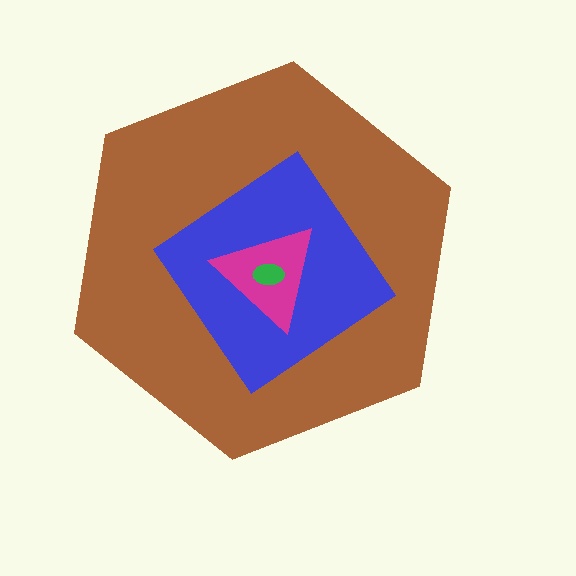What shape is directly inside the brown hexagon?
The blue diamond.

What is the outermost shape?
The brown hexagon.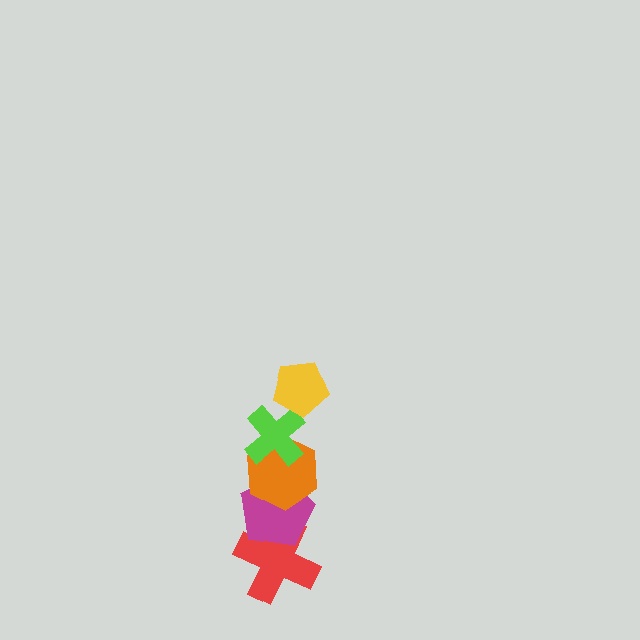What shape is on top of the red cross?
The magenta pentagon is on top of the red cross.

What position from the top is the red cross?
The red cross is 5th from the top.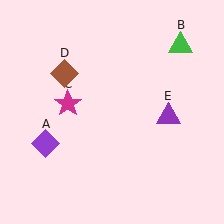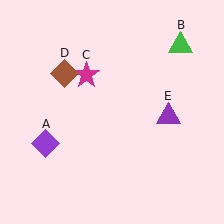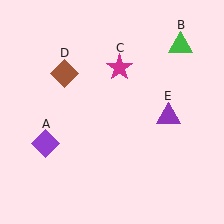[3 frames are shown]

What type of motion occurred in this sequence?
The magenta star (object C) rotated clockwise around the center of the scene.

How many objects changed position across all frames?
1 object changed position: magenta star (object C).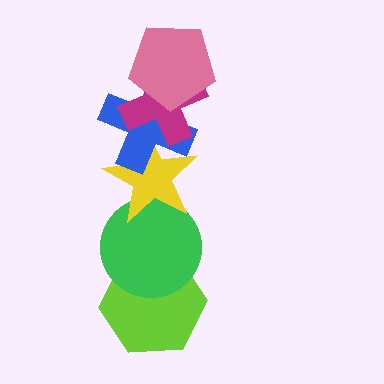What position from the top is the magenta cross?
The magenta cross is 2nd from the top.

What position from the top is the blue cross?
The blue cross is 3rd from the top.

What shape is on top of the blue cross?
The magenta cross is on top of the blue cross.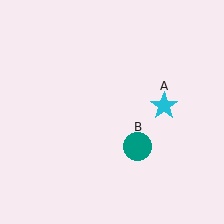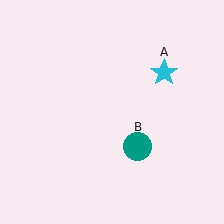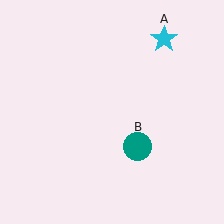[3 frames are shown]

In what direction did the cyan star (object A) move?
The cyan star (object A) moved up.